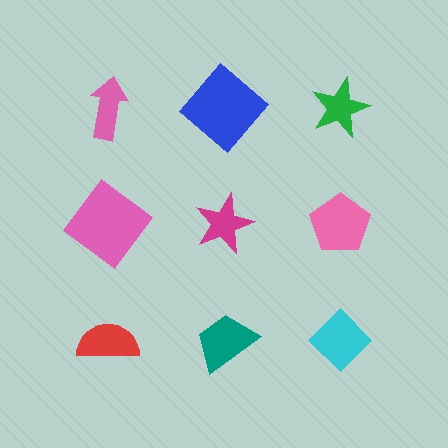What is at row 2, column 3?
A pink pentagon.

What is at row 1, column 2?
A blue diamond.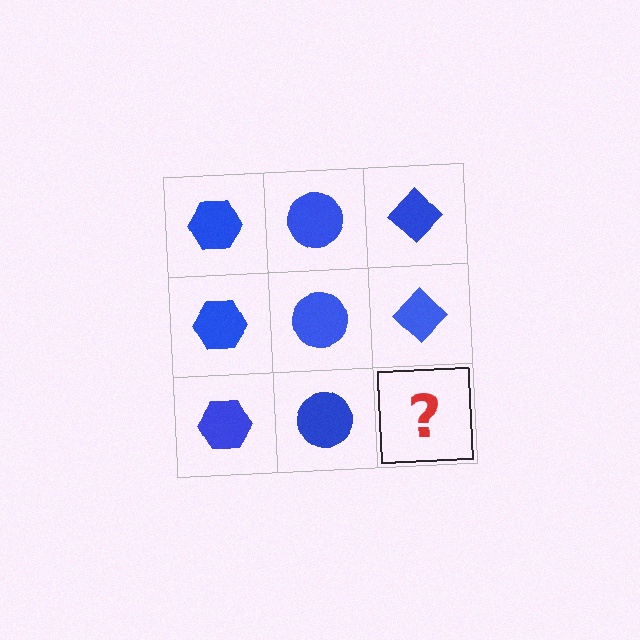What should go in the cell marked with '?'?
The missing cell should contain a blue diamond.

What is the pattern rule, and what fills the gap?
The rule is that each column has a consistent shape. The gap should be filled with a blue diamond.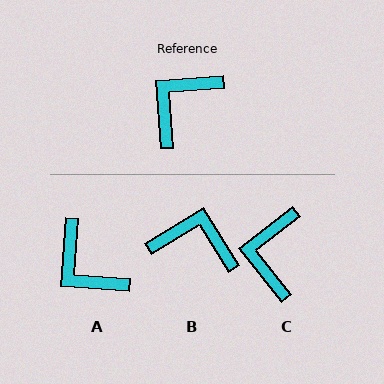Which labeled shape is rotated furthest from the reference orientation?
A, about 82 degrees away.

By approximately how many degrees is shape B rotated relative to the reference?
Approximately 62 degrees clockwise.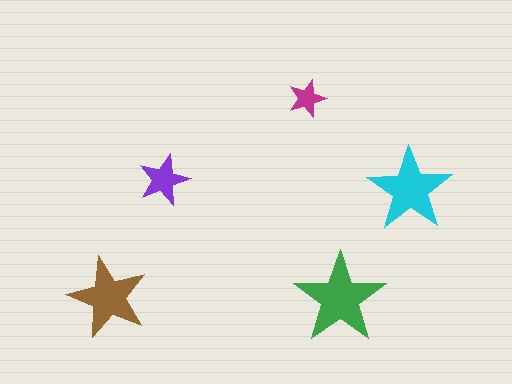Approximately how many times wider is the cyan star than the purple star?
About 1.5 times wider.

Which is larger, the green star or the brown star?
The green one.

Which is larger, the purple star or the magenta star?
The purple one.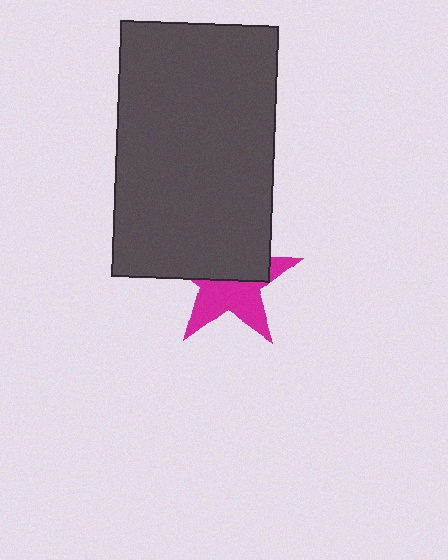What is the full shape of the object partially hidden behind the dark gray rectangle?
The partially hidden object is a magenta star.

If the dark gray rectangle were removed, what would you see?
You would see the complete magenta star.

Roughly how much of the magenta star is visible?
About half of it is visible (roughly 50%).